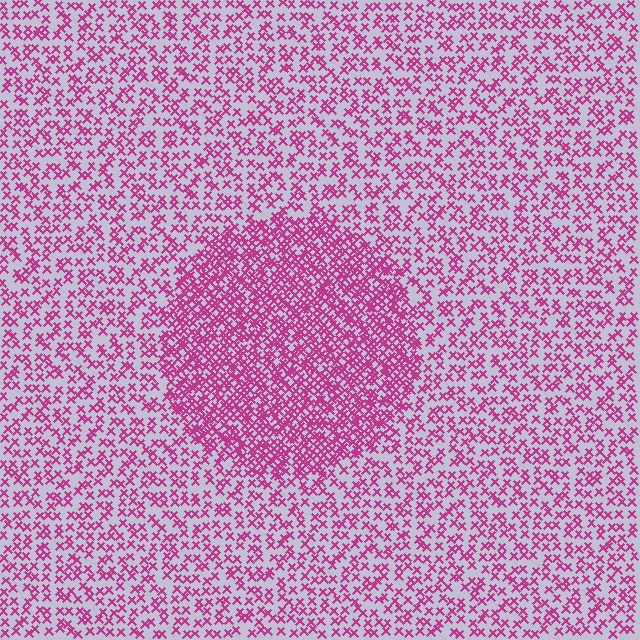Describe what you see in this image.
The image contains small magenta elements arranged at two different densities. A circle-shaped region is visible where the elements are more densely packed than the surrounding area.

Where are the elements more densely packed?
The elements are more densely packed inside the circle boundary.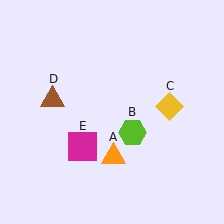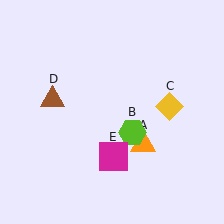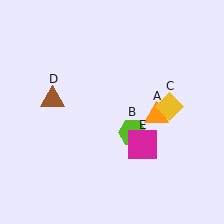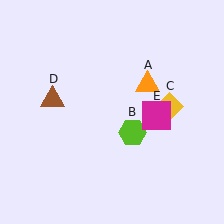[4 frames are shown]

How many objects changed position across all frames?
2 objects changed position: orange triangle (object A), magenta square (object E).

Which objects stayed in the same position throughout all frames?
Lime hexagon (object B) and yellow diamond (object C) and brown triangle (object D) remained stationary.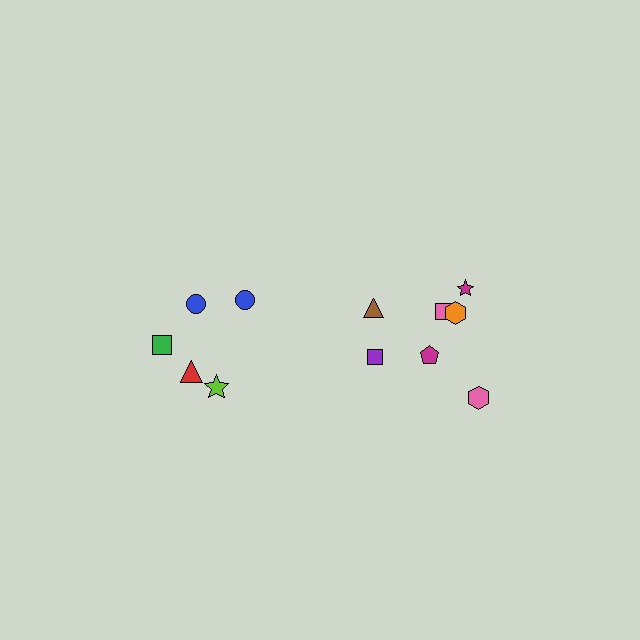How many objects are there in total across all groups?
There are 12 objects.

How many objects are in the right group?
There are 7 objects.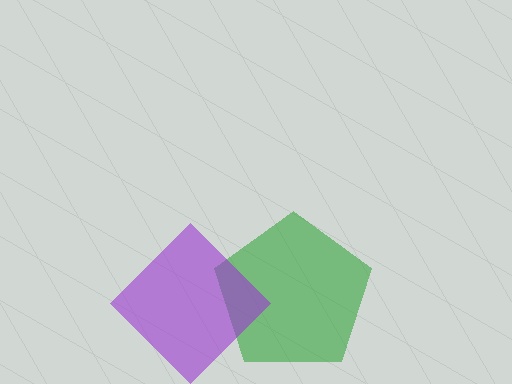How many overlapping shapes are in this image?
There are 2 overlapping shapes in the image.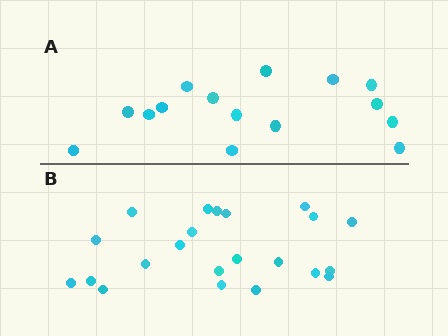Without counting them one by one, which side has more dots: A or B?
Region B (the bottom region) has more dots.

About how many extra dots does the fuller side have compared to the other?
Region B has roughly 8 or so more dots than region A.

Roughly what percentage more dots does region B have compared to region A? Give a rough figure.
About 45% more.